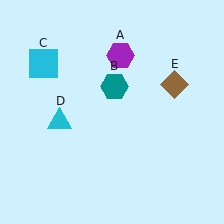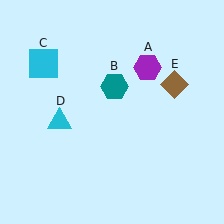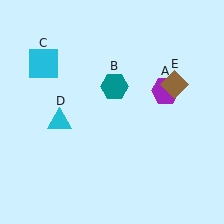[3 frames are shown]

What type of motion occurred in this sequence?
The purple hexagon (object A) rotated clockwise around the center of the scene.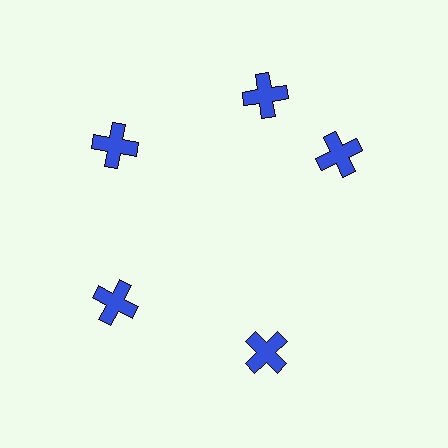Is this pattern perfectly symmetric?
No. The 5 blue crosses are arranged in a ring, but one element near the 3 o'clock position is rotated out of alignment along the ring, breaking the 5-fold rotational symmetry.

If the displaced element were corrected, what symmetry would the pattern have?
It would have 5-fold rotational symmetry — the pattern would map onto itself every 72 degrees.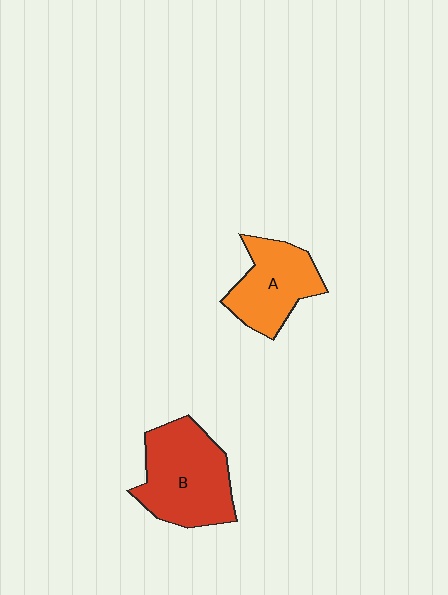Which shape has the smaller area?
Shape A (orange).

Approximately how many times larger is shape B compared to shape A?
Approximately 1.3 times.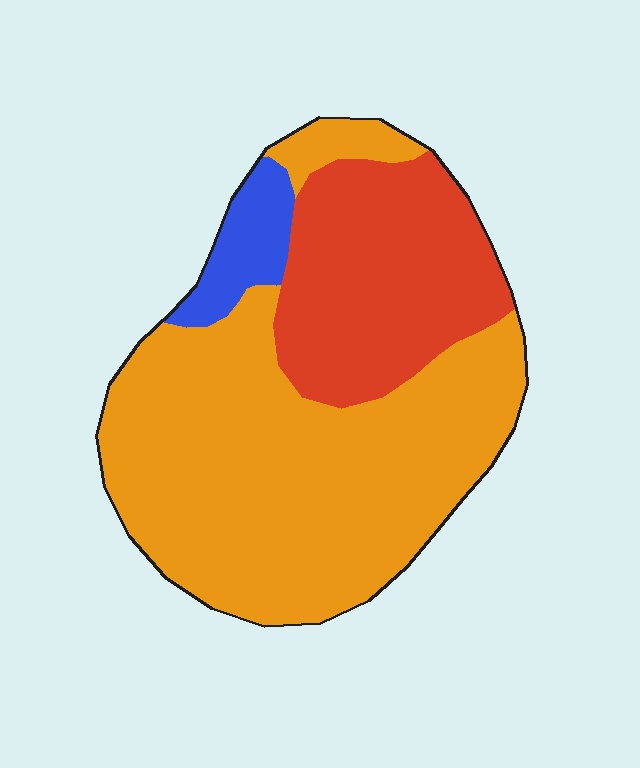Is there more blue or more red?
Red.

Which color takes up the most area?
Orange, at roughly 65%.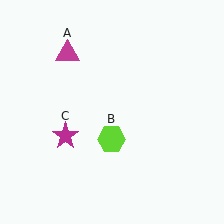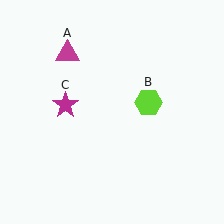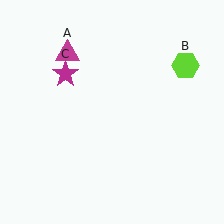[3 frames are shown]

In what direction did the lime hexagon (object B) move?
The lime hexagon (object B) moved up and to the right.